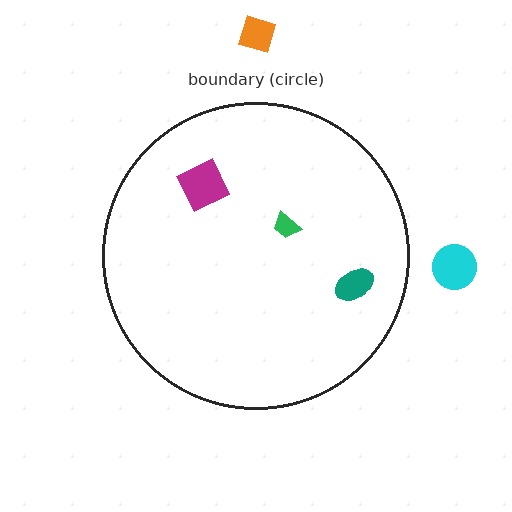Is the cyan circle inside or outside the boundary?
Outside.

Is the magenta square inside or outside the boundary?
Inside.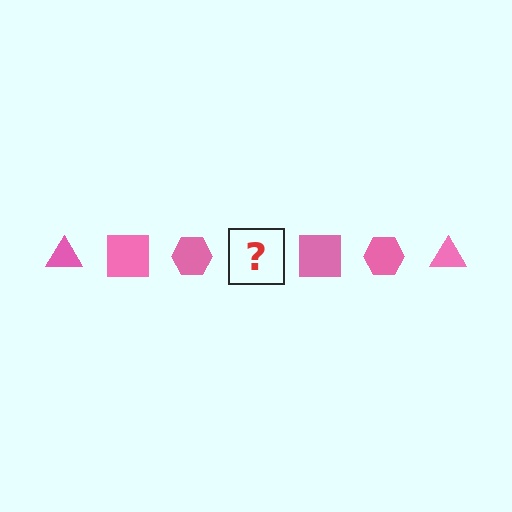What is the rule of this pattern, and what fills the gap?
The rule is that the pattern cycles through triangle, square, hexagon shapes in pink. The gap should be filled with a pink triangle.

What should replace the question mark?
The question mark should be replaced with a pink triangle.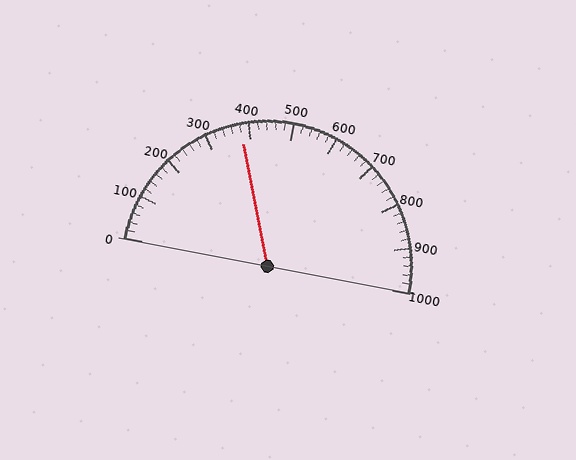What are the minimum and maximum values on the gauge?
The gauge ranges from 0 to 1000.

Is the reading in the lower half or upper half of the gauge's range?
The reading is in the lower half of the range (0 to 1000).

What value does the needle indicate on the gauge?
The needle indicates approximately 380.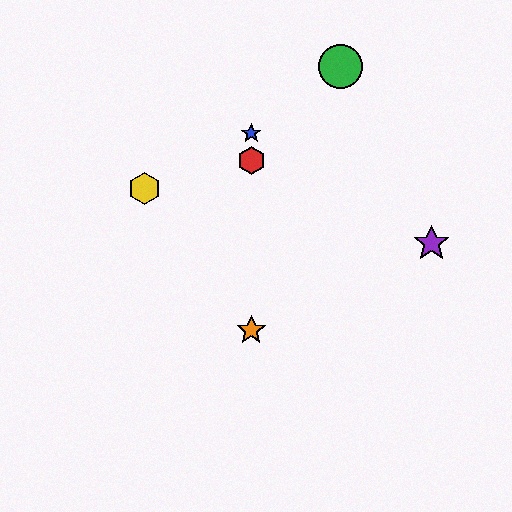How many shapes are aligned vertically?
3 shapes (the red hexagon, the blue star, the orange star) are aligned vertically.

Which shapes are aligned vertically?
The red hexagon, the blue star, the orange star are aligned vertically.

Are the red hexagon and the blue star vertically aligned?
Yes, both are at x≈251.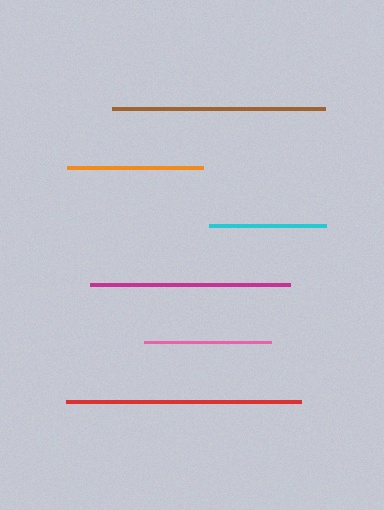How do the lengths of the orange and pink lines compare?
The orange and pink lines are approximately the same length.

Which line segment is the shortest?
The cyan line is the shortest at approximately 117 pixels.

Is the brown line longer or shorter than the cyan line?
The brown line is longer than the cyan line.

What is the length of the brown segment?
The brown segment is approximately 213 pixels long.